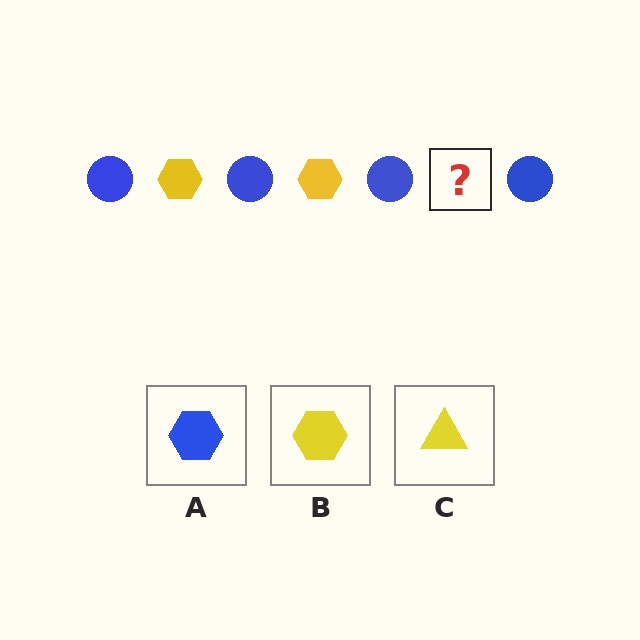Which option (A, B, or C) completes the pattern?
B.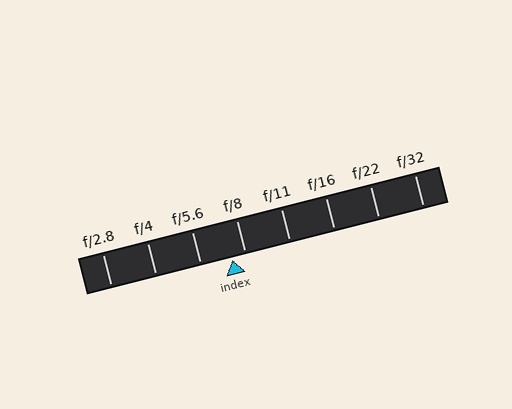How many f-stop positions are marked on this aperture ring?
There are 8 f-stop positions marked.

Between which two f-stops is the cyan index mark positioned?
The index mark is between f/5.6 and f/8.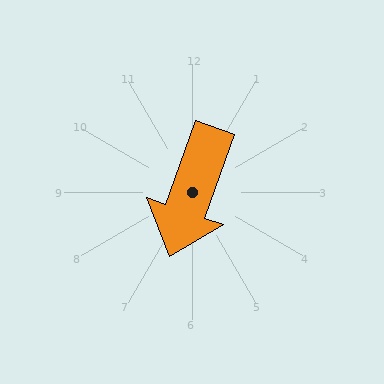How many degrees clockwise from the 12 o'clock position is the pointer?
Approximately 199 degrees.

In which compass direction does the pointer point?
South.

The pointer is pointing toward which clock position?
Roughly 7 o'clock.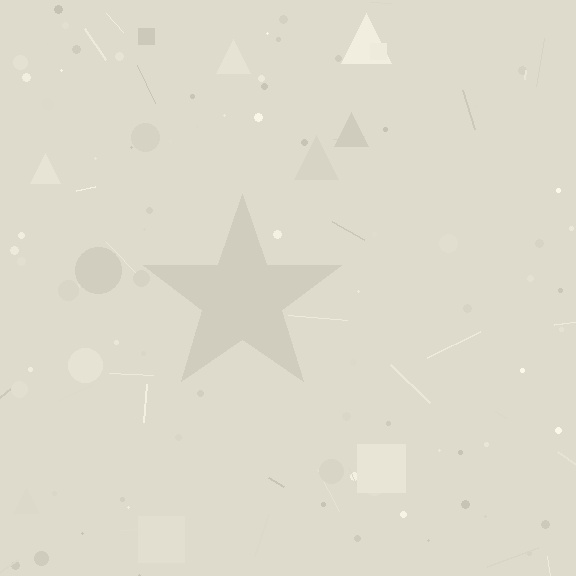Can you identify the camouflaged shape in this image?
The camouflaged shape is a star.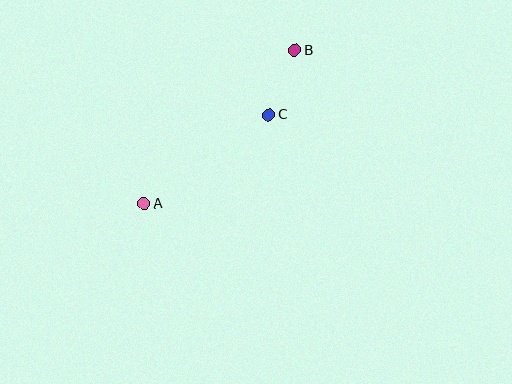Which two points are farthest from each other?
Points A and B are farthest from each other.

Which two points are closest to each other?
Points B and C are closest to each other.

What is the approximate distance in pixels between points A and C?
The distance between A and C is approximately 154 pixels.